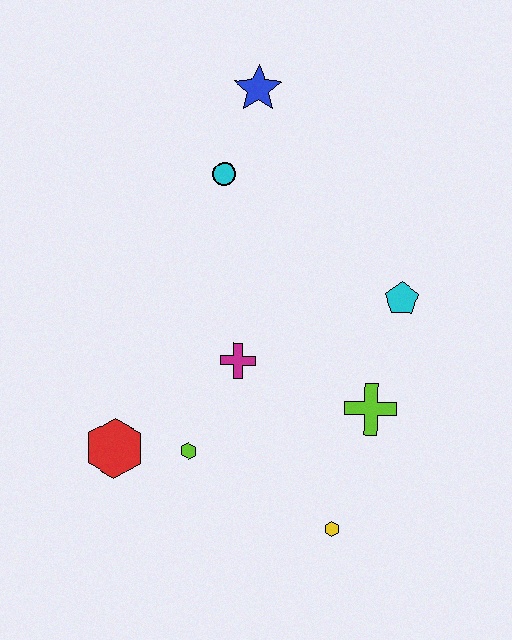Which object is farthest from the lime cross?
The blue star is farthest from the lime cross.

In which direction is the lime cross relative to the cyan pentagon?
The lime cross is below the cyan pentagon.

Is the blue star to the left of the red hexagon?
No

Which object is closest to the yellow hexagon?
The lime cross is closest to the yellow hexagon.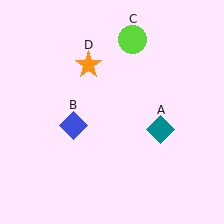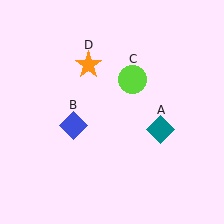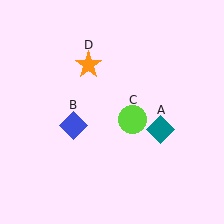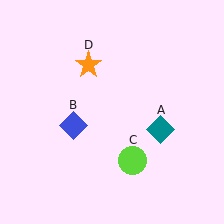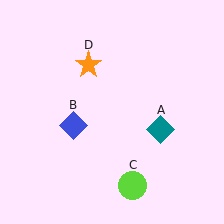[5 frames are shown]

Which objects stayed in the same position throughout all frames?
Teal diamond (object A) and blue diamond (object B) and orange star (object D) remained stationary.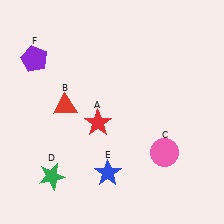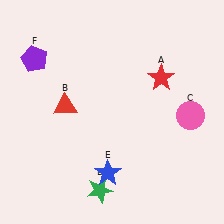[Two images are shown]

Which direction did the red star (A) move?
The red star (A) moved right.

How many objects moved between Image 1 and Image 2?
3 objects moved between the two images.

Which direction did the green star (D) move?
The green star (D) moved right.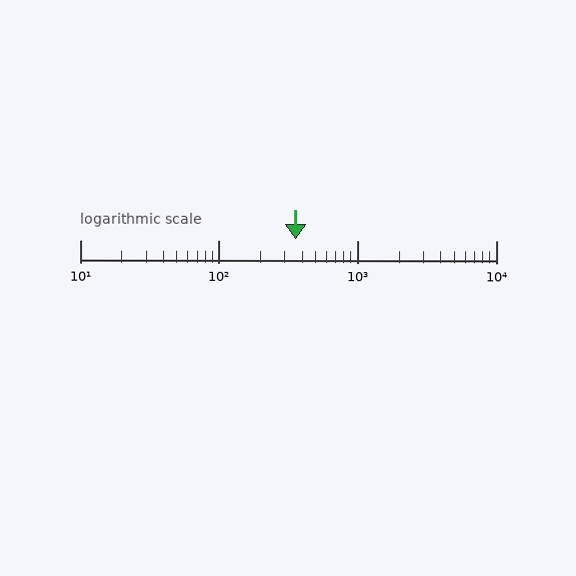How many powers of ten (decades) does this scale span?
The scale spans 3 decades, from 10 to 10000.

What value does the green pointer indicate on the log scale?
The pointer indicates approximately 360.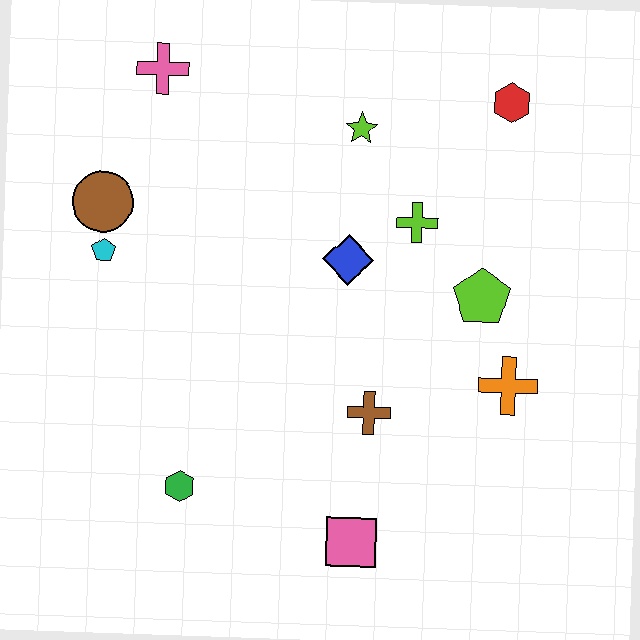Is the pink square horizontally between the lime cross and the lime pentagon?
No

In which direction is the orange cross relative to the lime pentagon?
The orange cross is below the lime pentagon.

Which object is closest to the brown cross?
The pink square is closest to the brown cross.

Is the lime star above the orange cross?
Yes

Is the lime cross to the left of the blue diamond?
No